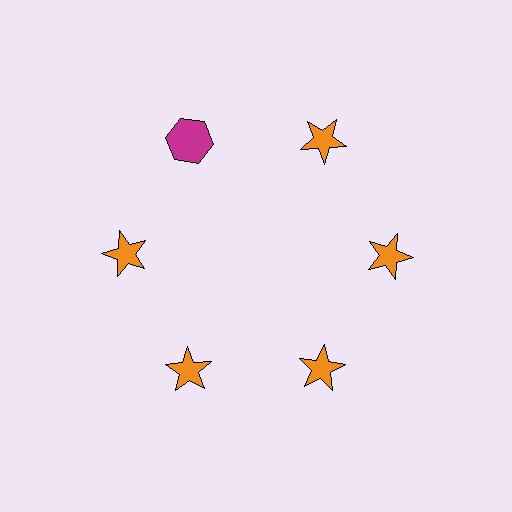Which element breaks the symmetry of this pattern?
The magenta hexagon at roughly the 11 o'clock position breaks the symmetry. All other shapes are orange stars.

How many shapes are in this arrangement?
There are 6 shapes arranged in a ring pattern.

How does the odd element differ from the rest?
It differs in both color (magenta instead of orange) and shape (hexagon instead of star).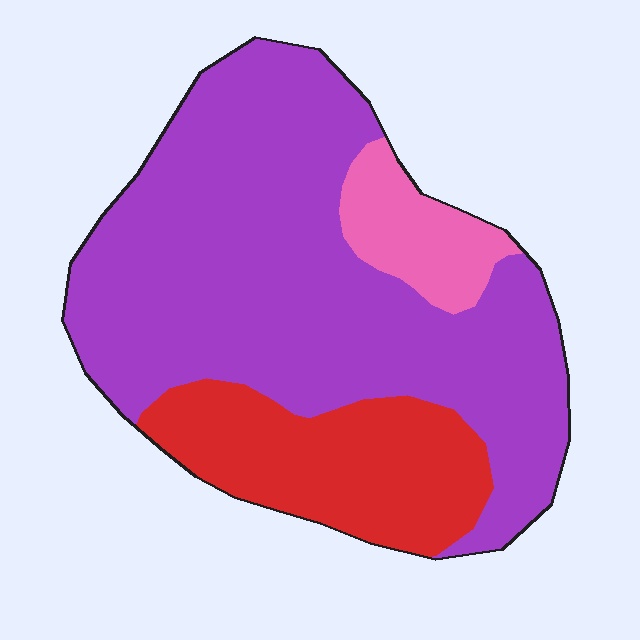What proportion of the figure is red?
Red takes up about one quarter (1/4) of the figure.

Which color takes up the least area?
Pink, at roughly 10%.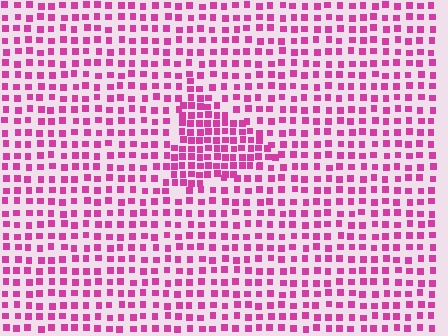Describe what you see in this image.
The image contains small magenta elements arranged at two different densities. A triangle-shaped region is visible where the elements are more densely packed than the surrounding area.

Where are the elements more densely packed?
The elements are more densely packed inside the triangle boundary.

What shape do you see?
I see a triangle.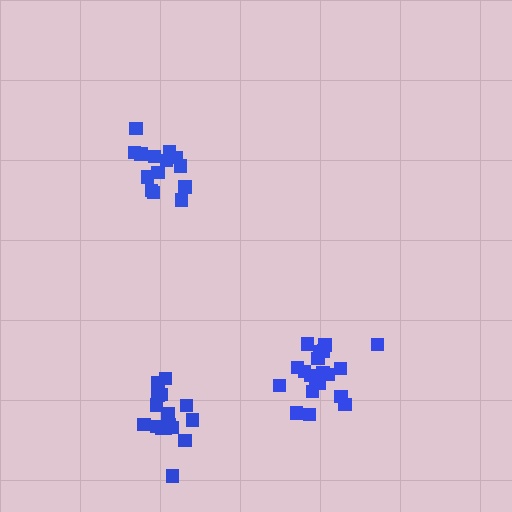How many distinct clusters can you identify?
There are 3 distinct clusters.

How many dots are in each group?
Group 1: 20 dots, Group 2: 16 dots, Group 3: 14 dots (50 total).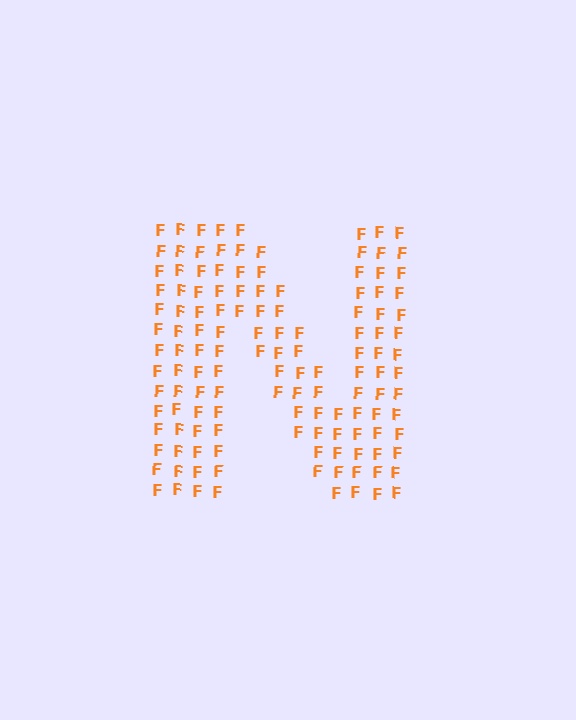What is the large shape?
The large shape is the letter N.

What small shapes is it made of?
It is made of small letter F's.